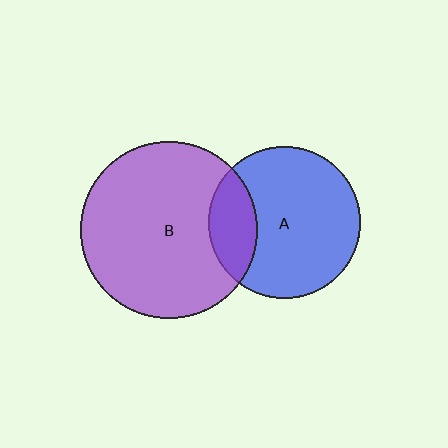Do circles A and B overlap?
Yes.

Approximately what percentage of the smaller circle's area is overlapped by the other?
Approximately 20%.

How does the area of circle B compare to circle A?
Approximately 1.4 times.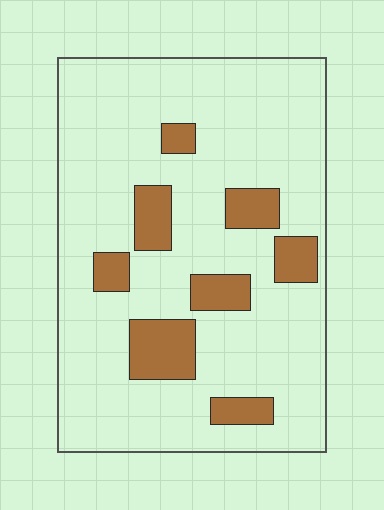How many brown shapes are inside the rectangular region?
8.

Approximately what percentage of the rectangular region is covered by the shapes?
Approximately 15%.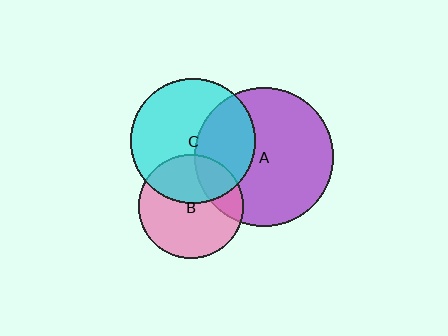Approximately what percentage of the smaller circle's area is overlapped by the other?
Approximately 20%.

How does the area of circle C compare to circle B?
Approximately 1.4 times.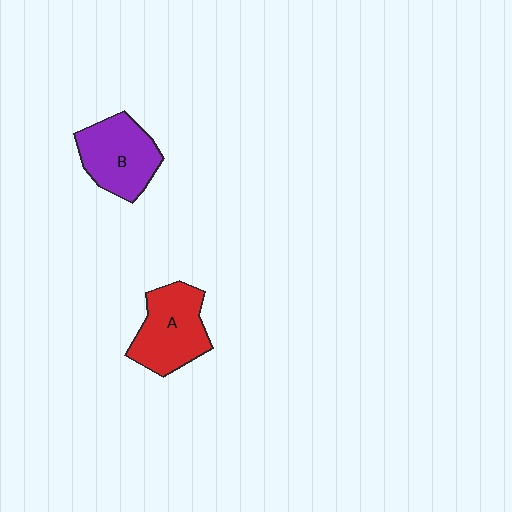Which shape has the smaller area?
Shape B (purple).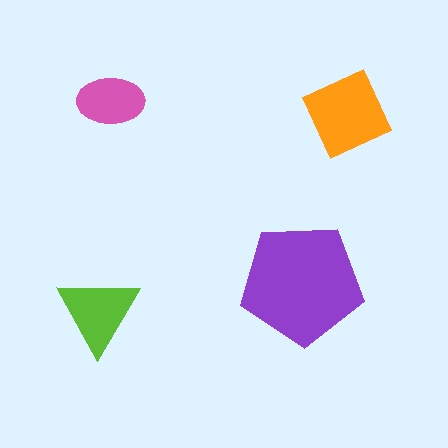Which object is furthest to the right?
The orange diamond is rightmost.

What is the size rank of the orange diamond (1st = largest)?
2nd.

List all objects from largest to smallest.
The purple pentagon, the orange diamond, the lime triangle, the pink ellipse.